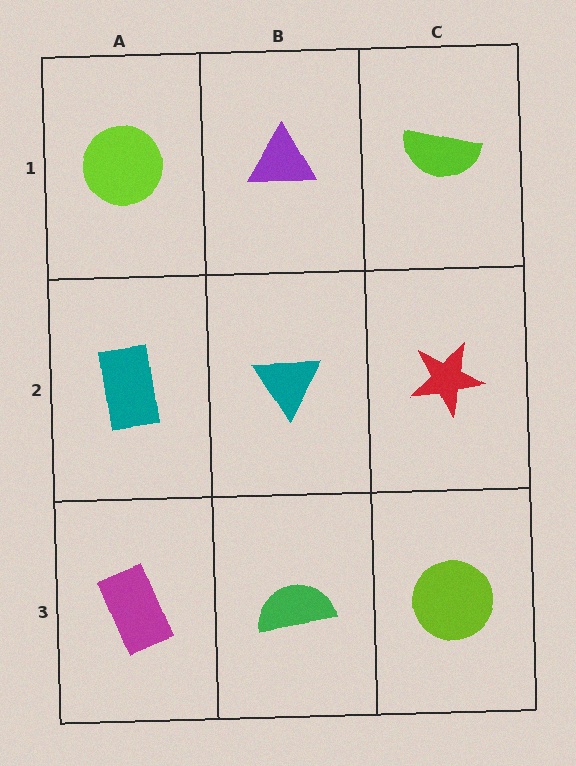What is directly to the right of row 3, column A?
A green semicircle.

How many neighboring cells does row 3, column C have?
2.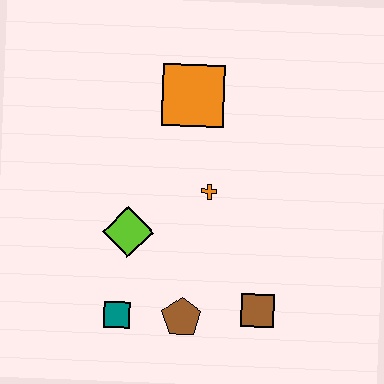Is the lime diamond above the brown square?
Yes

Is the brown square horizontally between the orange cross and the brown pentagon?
No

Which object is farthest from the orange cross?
The teal square is farthest from the orange cross.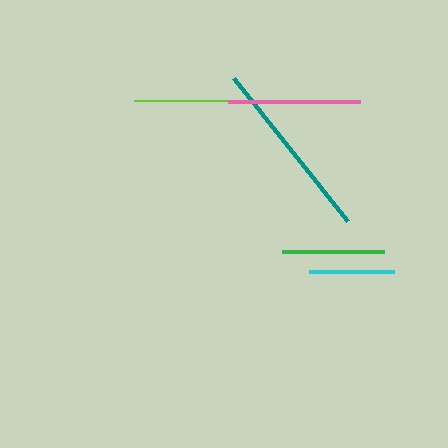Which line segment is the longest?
The lime line is the longest at approximately 224 pixels.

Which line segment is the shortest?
The cyan line is the shortest at approximately 85 pixels.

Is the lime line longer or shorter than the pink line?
The lime line is longer than the pink line.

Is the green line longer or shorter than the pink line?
The pink line is longer than the green line.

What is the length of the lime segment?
The lime segment is approximately 224 pixels long.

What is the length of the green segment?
The green segment is approximately 102 pixels long.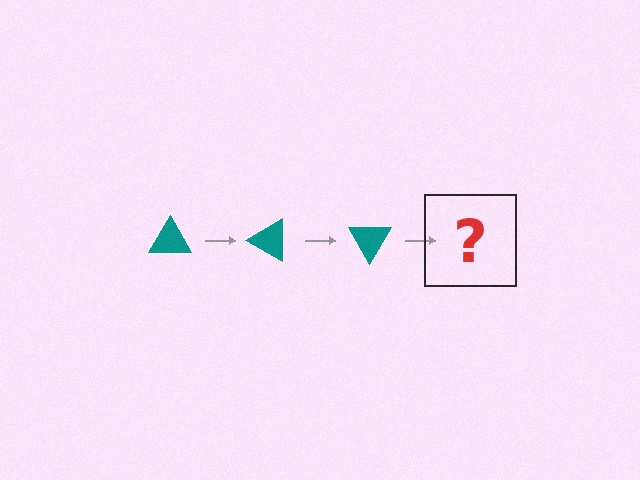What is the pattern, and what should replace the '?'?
The pattern is that the triangle rotates 30 degrees each step. The '?' should be a teal triangle rotated 90 degrees.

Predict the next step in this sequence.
The next step is a teal triangle rotated 90 degrees.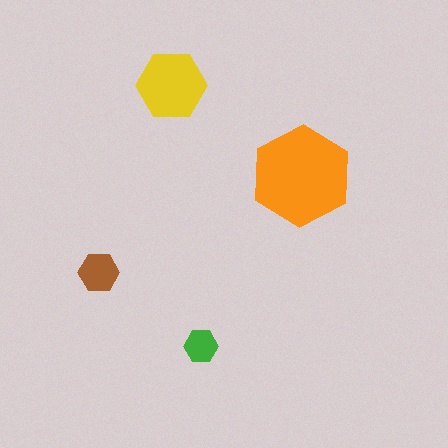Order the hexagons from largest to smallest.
the orange one, the yellow one, the brown one, the green one.